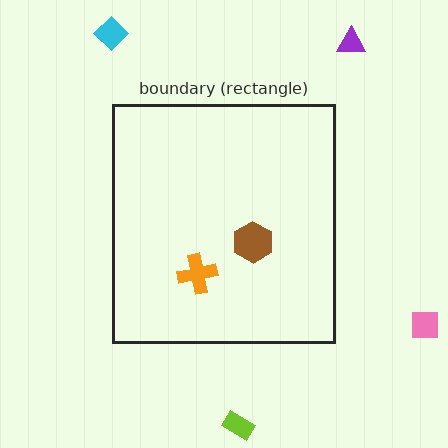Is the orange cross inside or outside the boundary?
Inside.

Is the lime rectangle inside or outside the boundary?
Outside.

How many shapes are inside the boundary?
2 inside, 4 outside.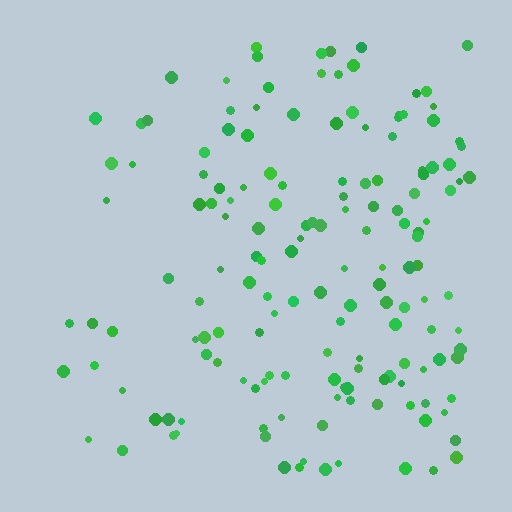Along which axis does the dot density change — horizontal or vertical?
Horizontal.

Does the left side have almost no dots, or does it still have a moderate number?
Still a moderate number, just noticeably fewer than the right.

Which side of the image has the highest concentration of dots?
The right.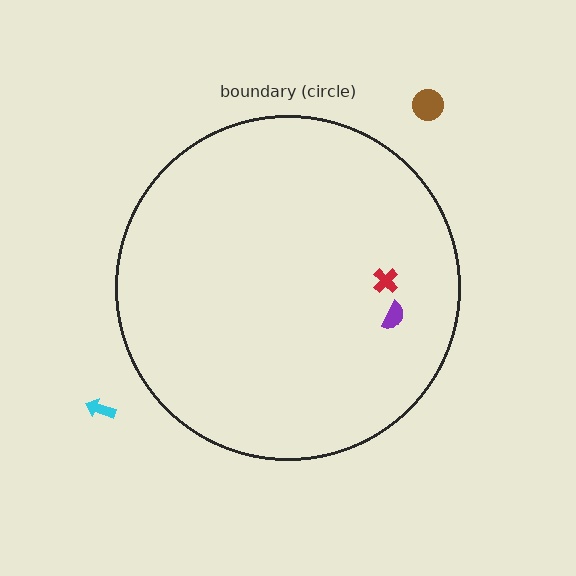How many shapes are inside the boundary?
2 inside, 2 outside.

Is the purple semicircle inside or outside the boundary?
Inside.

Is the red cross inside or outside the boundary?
Inside.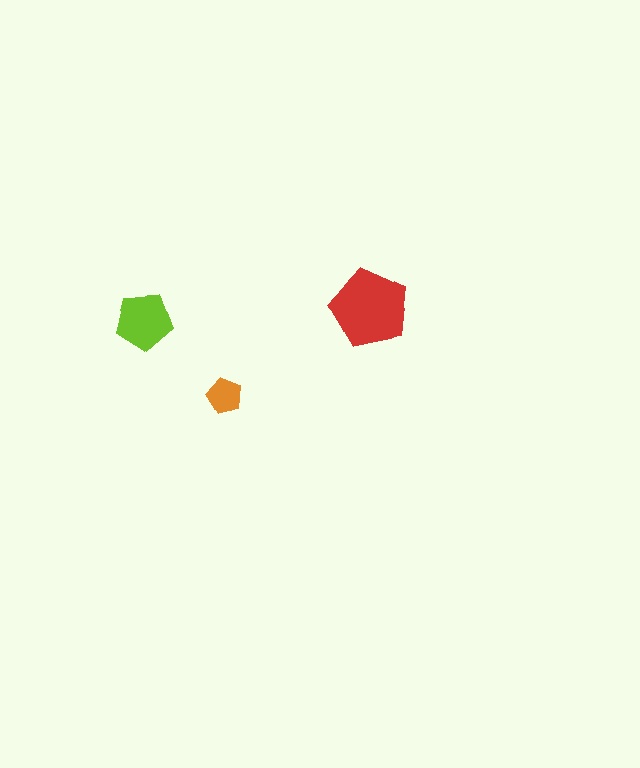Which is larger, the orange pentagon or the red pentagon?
The red one.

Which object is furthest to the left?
The lime pentagon is leftmost.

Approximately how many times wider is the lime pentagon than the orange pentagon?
About 1.5 times wider.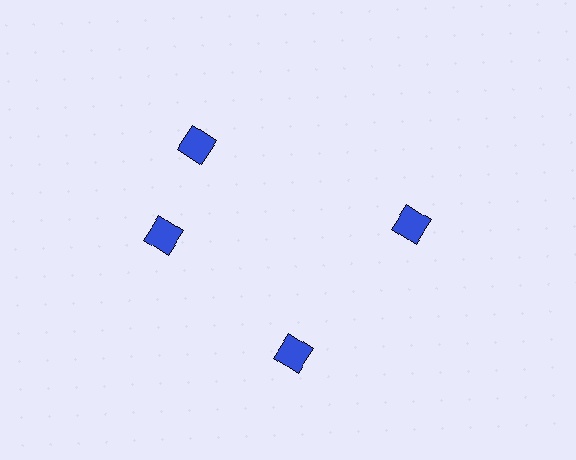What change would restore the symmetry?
The symmetry would be restored by rotating it back into even spacing with its neighbors so that all 4 diamonds sit at equal angles and equal distance from the center.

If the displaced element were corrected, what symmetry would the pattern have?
It would have 4-fold rotational symmetry — the pattern would map onto itself every 90 degrees.